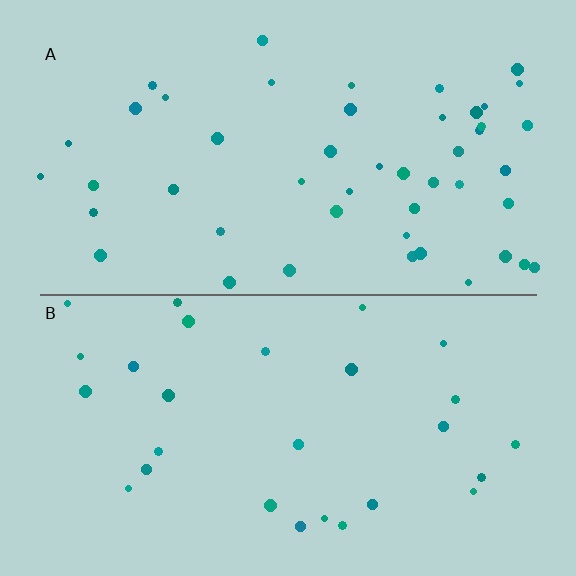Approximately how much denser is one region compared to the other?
Approximately 1.8× — region A over region B.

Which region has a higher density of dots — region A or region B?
A (the top).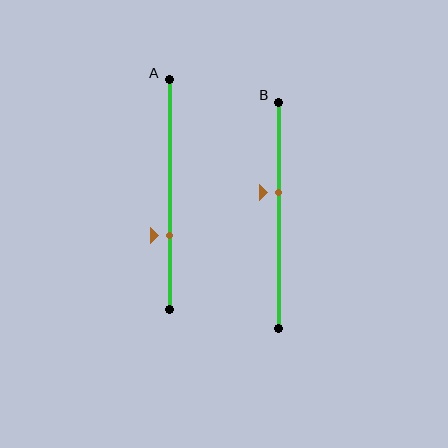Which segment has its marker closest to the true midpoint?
Segment B has its marker closest to the true midpoint.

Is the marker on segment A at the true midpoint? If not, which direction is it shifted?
No, the marker on segment A is shifted downward by about 18% of the segment length.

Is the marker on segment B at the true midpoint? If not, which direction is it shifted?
No, the marker on segment B is shifted upward by about 10% of the segment length.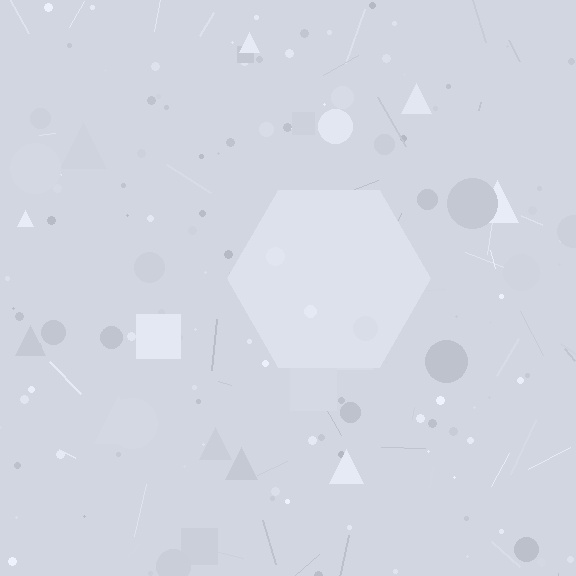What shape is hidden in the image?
A hexagon is hidden in the image.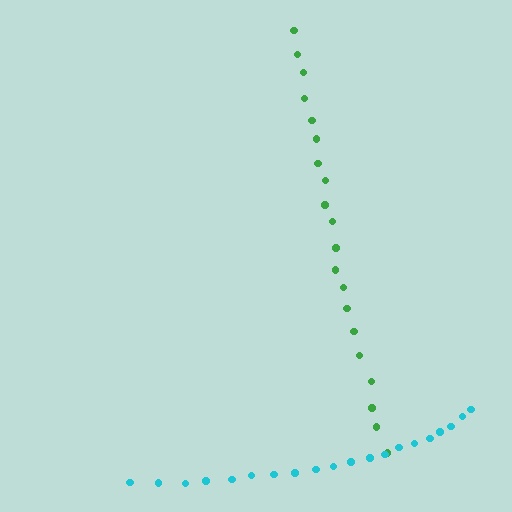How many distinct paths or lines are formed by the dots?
There are 2 distinct paths.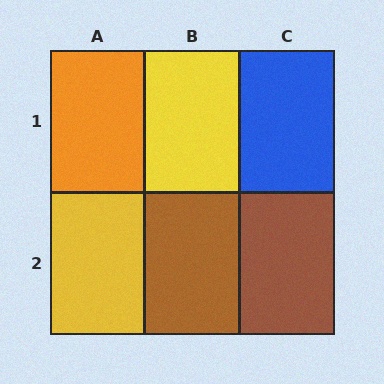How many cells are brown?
2 cells are brown.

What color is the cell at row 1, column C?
Blue.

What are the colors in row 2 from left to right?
Yellow, brown, brown.